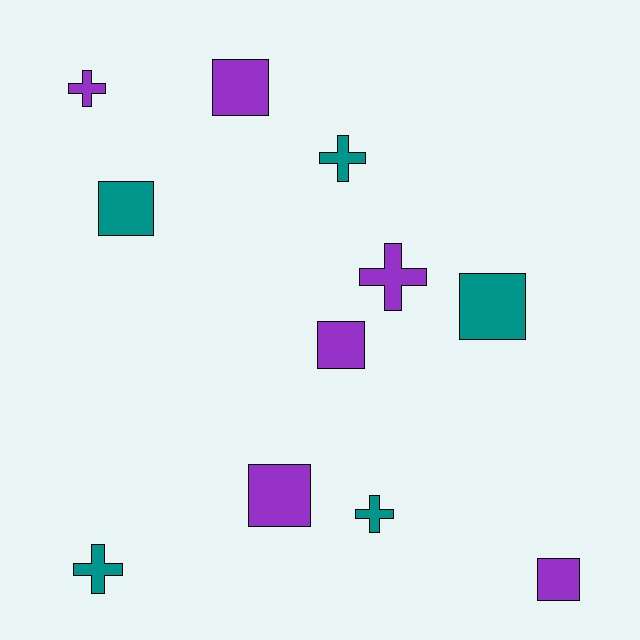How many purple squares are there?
There are 4 purple squares.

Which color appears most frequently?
Purple, with 6 objects.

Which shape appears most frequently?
Square, with 6 objects.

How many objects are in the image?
There are 11 objects.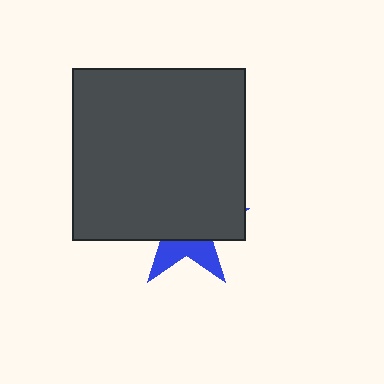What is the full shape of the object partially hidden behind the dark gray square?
The partially hidden object is a blue star.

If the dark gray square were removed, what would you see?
You would see the complete blue star.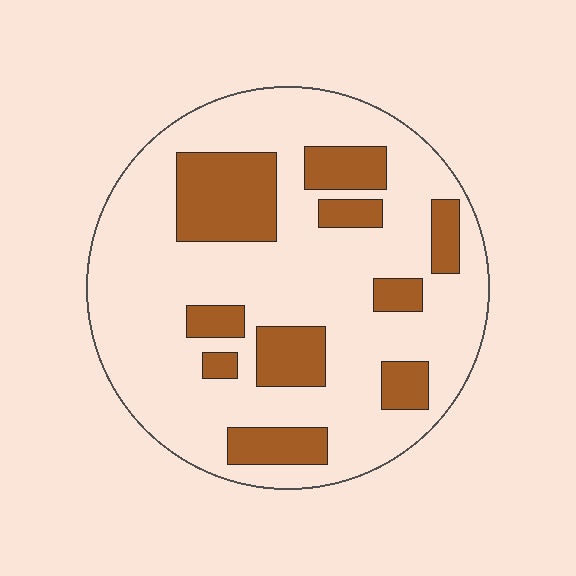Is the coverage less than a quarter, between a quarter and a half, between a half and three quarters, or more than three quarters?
Less than a quarter.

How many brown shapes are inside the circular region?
10.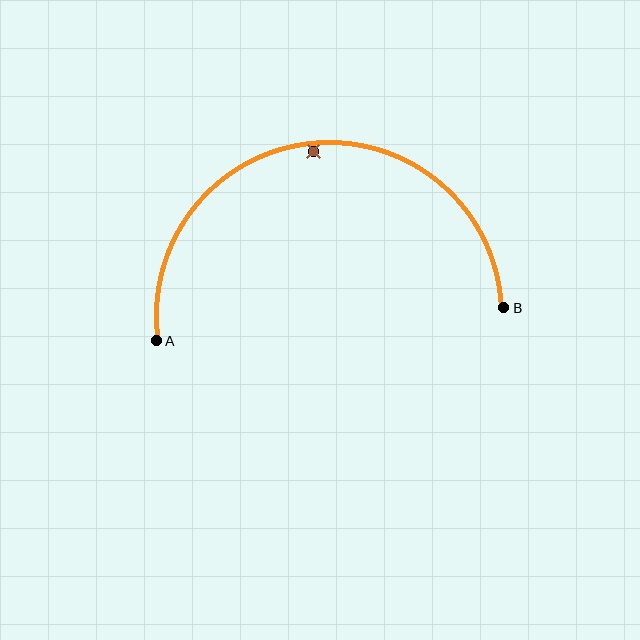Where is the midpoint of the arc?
The arc midpoint is the point on the curve farthest from the straight line joining A and B. It sits above that line.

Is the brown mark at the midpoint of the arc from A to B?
No — the brown mark does not lie on the arc at all. It sits slightly inside the curve.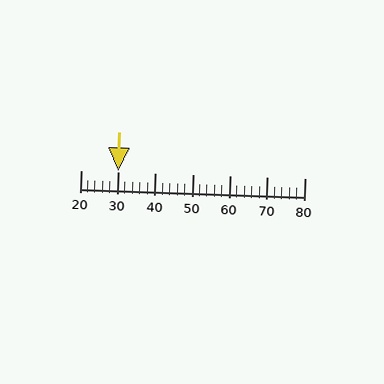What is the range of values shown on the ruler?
The ruler shows values from 20 to 80.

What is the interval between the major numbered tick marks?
The major tick marks are spaced 10 units apart.